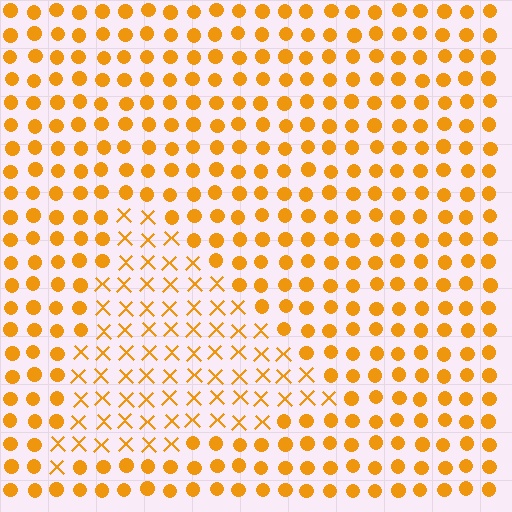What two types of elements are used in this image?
The image uses X marks inside the triangle region and circles outside it.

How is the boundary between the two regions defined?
The boundary is defined by a change in element shape: X marks inside vs. circles outside. All elements share the same color and spacing.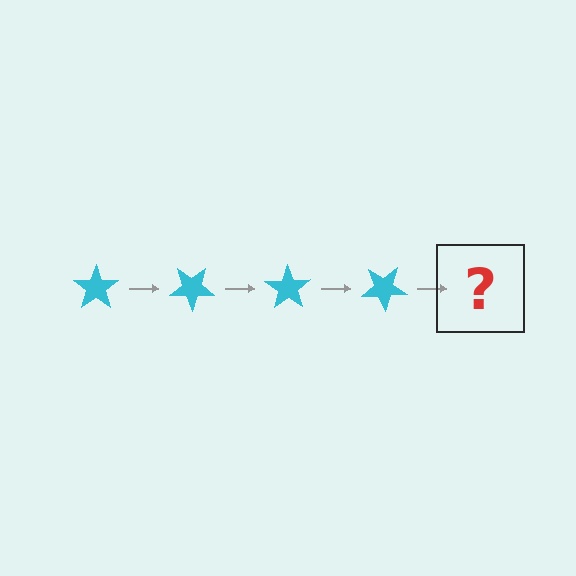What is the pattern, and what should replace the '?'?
The pattern is that the star rotates 35 degrees each step. The '?' should be a cyan star rotated 140 degrees.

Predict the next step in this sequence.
The next step is a cyan star rotated 140 degrees.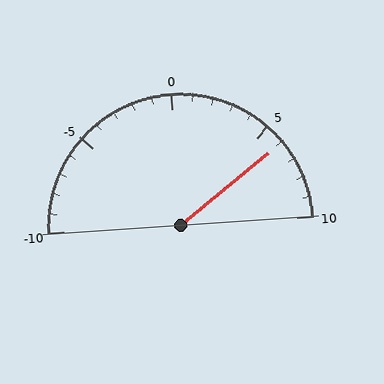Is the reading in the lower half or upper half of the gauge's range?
The reading is in the upper half of the range (-10 to 10).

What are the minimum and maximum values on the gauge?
The gauge ranges from -10 to 10.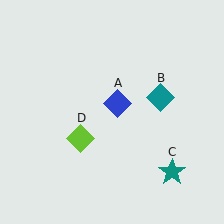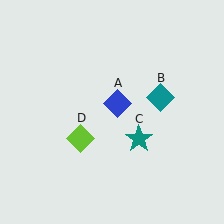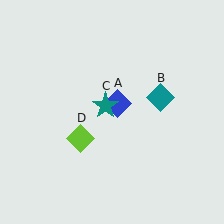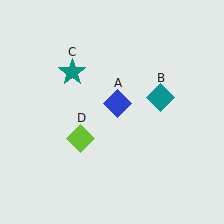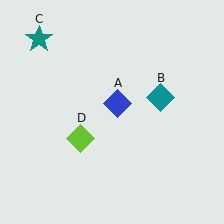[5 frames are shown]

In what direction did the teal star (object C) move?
The teal star (object C) moved up and to the left.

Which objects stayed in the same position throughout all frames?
Blue diamond (object A) and teal diamond (object B) and lime diamond (object D) remained stationary.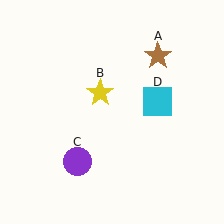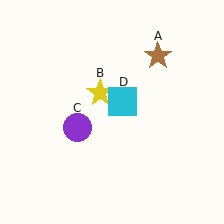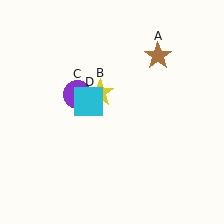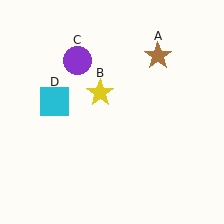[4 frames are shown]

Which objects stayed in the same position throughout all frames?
Brown star (object A) and yellow star (object B) remained stationary.